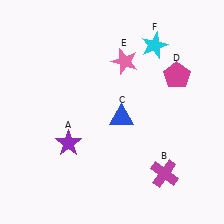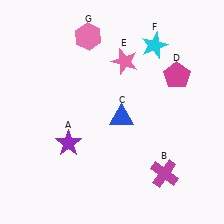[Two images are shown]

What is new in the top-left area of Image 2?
A pink hexagon (G) was added in the top-left area of Image 2.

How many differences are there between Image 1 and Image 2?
There is 1 difference between the two images.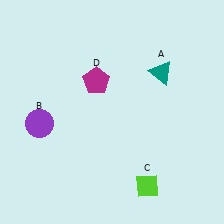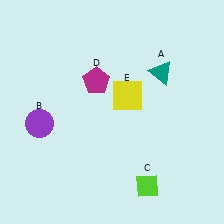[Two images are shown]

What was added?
A yellow square (E) was added in Image 2.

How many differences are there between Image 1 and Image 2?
There is 1 difference between the two images.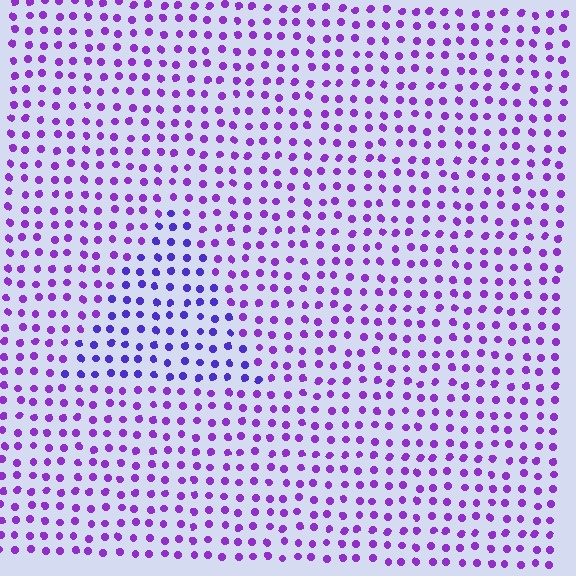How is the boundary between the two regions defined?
The boundary is defined purely by a slight shift in hue (about 28 degrees). Spacing, size, and orientation are identical on both sides.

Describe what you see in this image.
The image is filled with small purple elements in a uniform arrangement. A triangle-shaped region is visible where the elements are tinted to a slightly different hue, forming a subtle color boundary.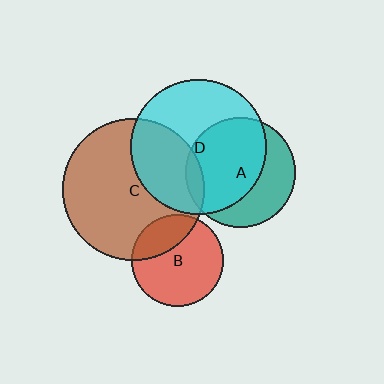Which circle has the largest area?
Circle C (brown).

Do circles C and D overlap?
Yes.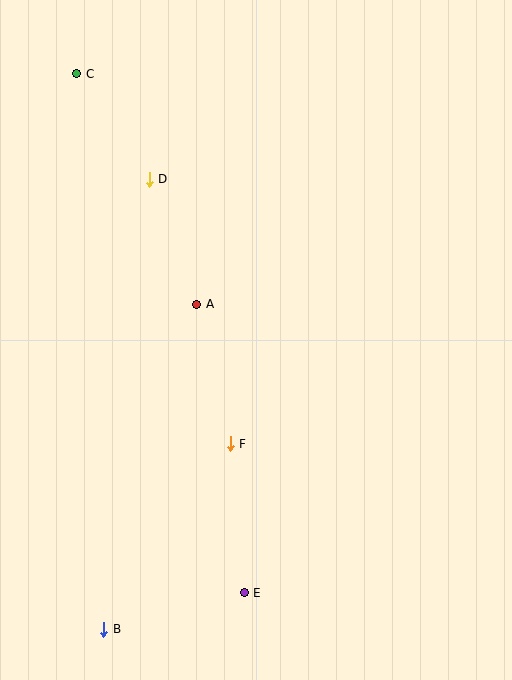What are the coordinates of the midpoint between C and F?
The midpoint between C and F is at (153, 259).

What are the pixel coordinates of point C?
Point C is at (77, 74).